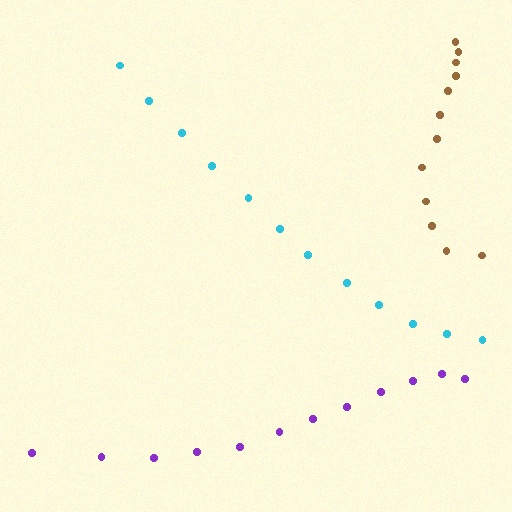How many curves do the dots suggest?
There are 3 distinct paths.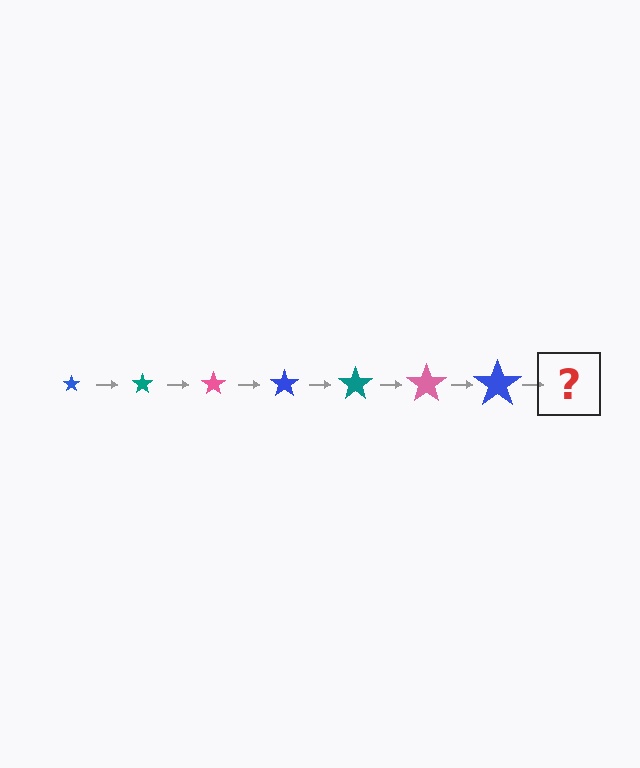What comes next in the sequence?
The next element should be a teal star, larger than the previous one.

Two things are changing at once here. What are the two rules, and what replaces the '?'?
The two rules are that the star grows larger each step and the color cycles through blue, teal, and pink. The '?' should be a teal star, larger than the previous one.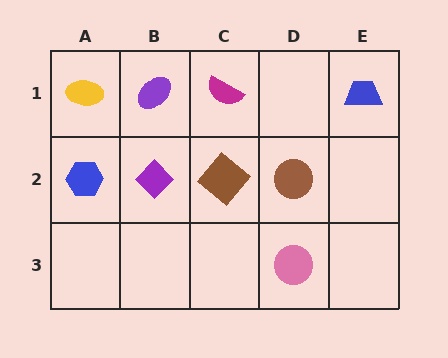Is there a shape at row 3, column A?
No, that cell is empty.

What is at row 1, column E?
A blue trapezoid.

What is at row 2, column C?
A brown diamond.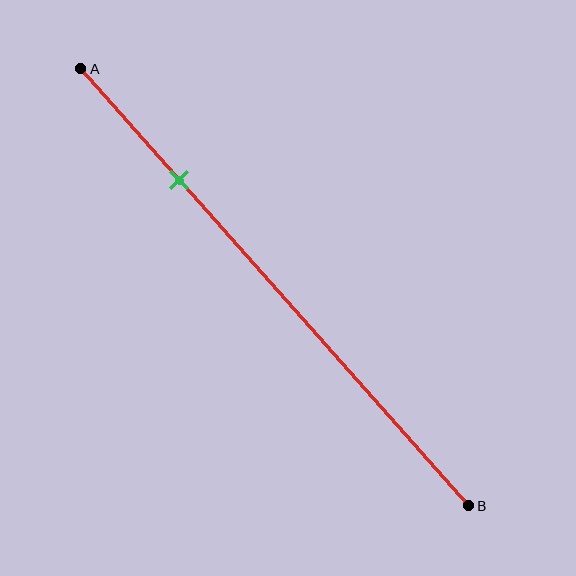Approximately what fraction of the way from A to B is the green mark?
The green mark is approximately 25% of the way from A to B.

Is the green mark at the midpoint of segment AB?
No, the mark is at about 25% from A, not at the 50% midpoint.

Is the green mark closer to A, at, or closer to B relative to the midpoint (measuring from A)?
The green mark is closer to point A than the midpoint of segment AB.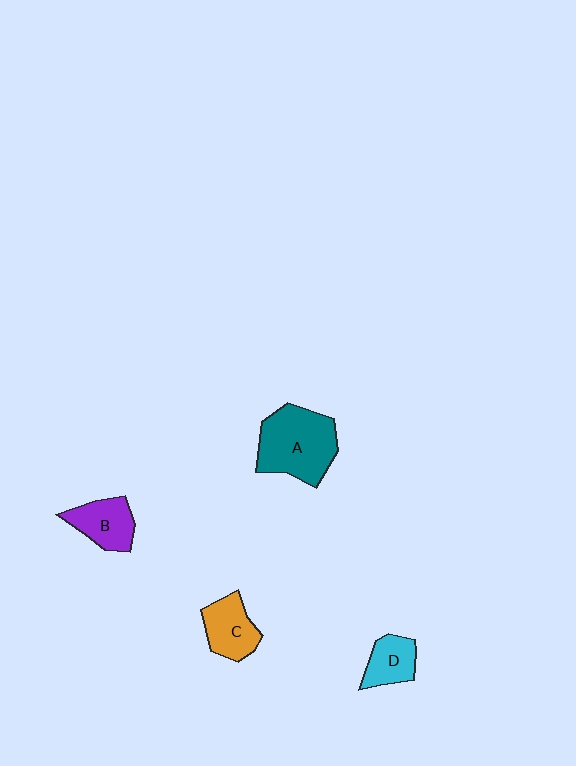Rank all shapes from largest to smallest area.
From largest to smallest: A (teal), C (orange), B (purple), D (cyan).